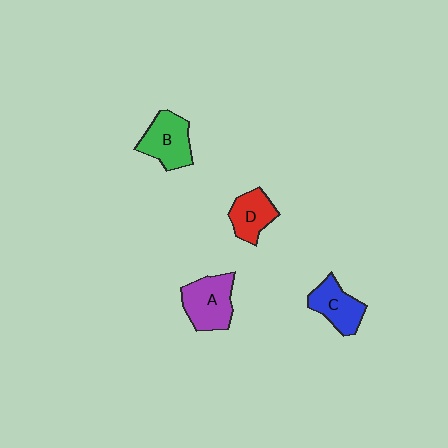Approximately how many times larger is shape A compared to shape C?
Approximately 1.2 times.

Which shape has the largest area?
Shape A (purple).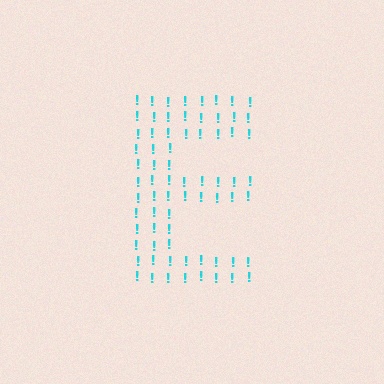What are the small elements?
The small elements are exclamation marks.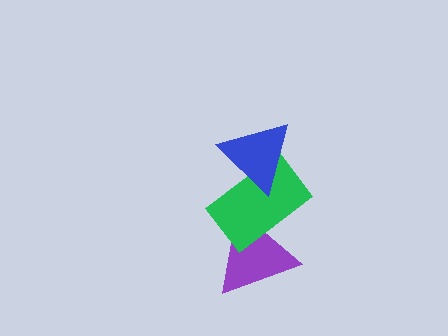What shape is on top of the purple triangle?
The green rectangle is on top of the purple triangle.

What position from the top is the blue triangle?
The blue triangle is 1st from the top.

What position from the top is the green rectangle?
The green rectangle is 2nd from the top.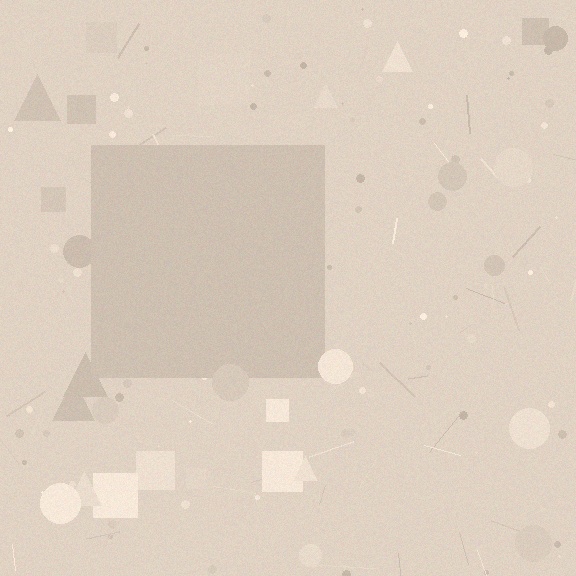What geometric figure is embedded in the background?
A square is embedded in the background.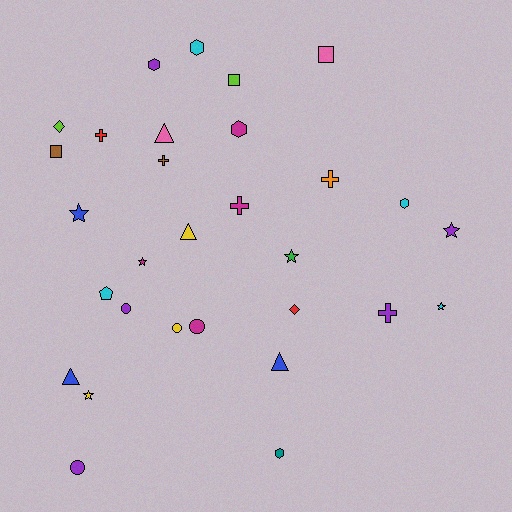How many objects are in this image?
There are 30 objects.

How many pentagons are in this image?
There is 1 pentagon.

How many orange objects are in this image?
There is 1 orange object.